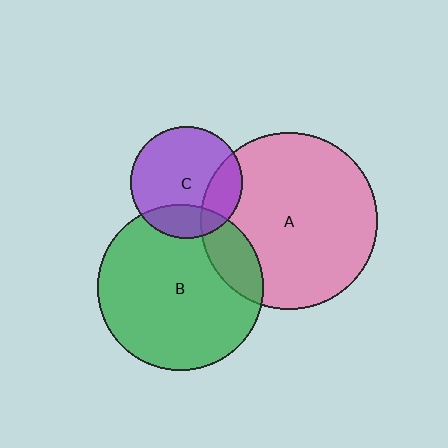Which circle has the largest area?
Circle A (pink).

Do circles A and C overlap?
Yes.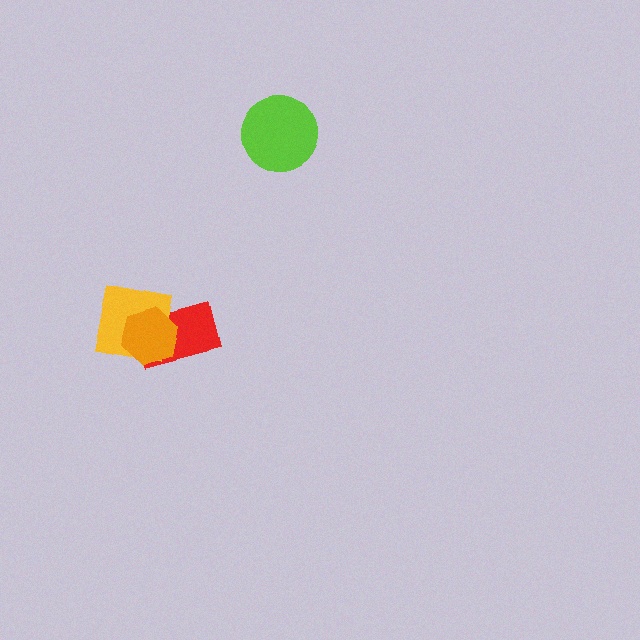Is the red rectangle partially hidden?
Yes, it is partially covered by another shape.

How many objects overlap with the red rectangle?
2 objects overlap with the red rectangle.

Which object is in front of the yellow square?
The orange hexagon is in front of the yellow square.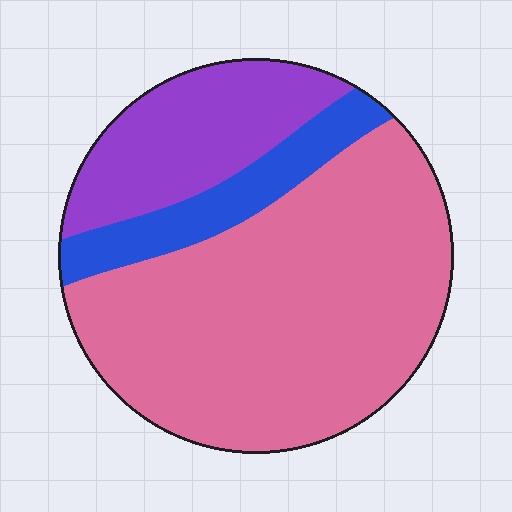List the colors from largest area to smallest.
From largest to smallest: pink, purple, blue.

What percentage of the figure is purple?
Purple covers 22% of the figure.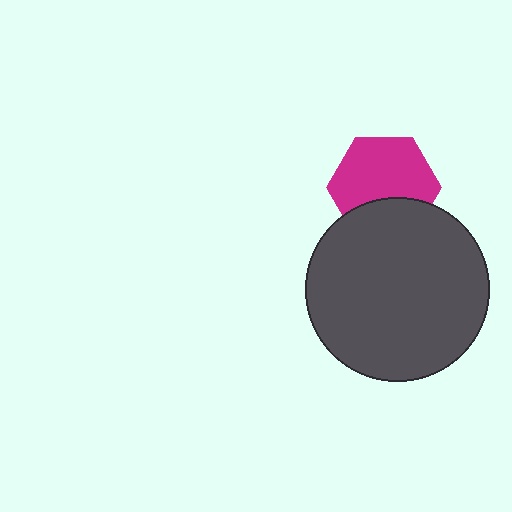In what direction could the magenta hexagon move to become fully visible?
The magenta hexagon could move up. That would shift it out from behind the dark gray circle entirely.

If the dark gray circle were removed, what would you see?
You would see the complete magenta hexagon.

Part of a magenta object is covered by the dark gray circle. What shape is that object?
It is a hexagon.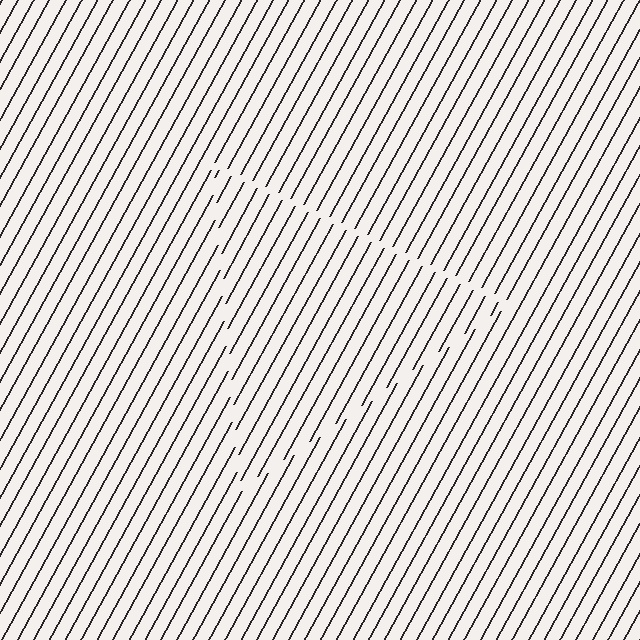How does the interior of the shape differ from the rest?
The interior of the shape contains the same grating, shifted by half a period — the contour is defined by the phase discontinuity where line-ends from the inner and outer gratings abut.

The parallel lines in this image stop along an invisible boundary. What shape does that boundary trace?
An illusory triangle. The interior of the shape contains the same grating, shifted by half a period — the contour is defined by the phase discontinuity where line-ends from the inner and outer gratings abut.